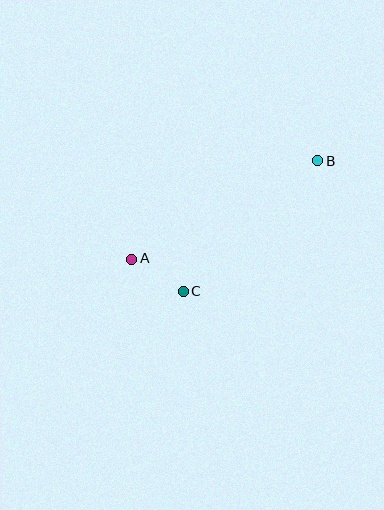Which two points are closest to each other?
Points A and C are closest to each other.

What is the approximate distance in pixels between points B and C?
The distance between B and C is approximately 188 pixels.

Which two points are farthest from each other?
Points A and B are farthest from each other.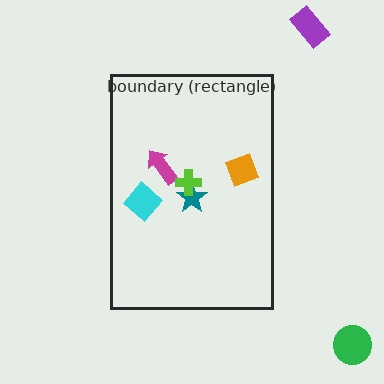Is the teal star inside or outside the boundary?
Inside.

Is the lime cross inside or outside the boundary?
Inside.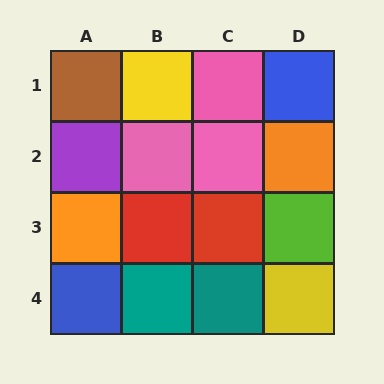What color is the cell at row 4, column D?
Yellow.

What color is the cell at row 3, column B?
Red.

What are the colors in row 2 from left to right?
Purple, pink, pink, orange.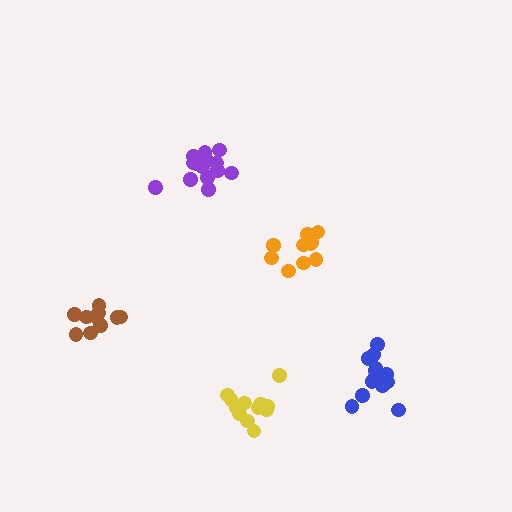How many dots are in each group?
Group 1: 13 dots, Group 2: 15 dots, Group 3: 11 dots, Group 4: 10 dots, Group 5: 13 dots (62 total).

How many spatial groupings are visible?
There are 5 spatial groupings.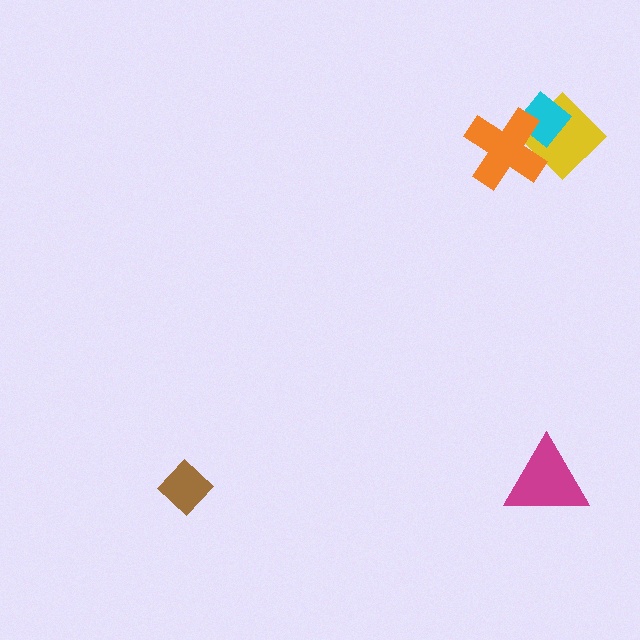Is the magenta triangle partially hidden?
No, no other shape covers it.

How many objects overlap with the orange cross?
2 objects overlap with the orange cross.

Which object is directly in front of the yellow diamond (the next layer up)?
The cyan diamond is directly in front of the yellow diamond.